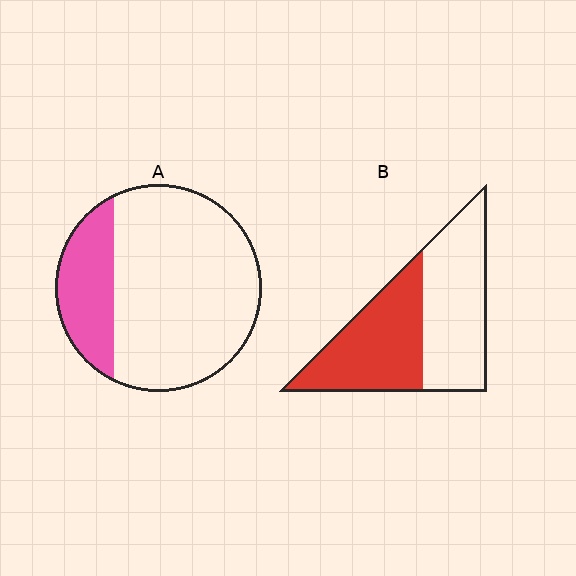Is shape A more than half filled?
No.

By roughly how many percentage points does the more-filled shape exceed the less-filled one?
By roughly 25 percentage points (B over A).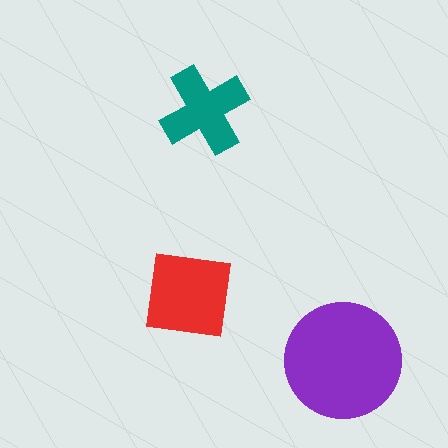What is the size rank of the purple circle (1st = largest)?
1st.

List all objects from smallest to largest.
The teal cross, the red square, the purple circle.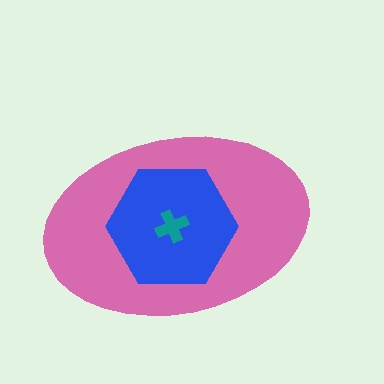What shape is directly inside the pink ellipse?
The blue hexagon.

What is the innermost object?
The teal cross.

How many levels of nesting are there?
3.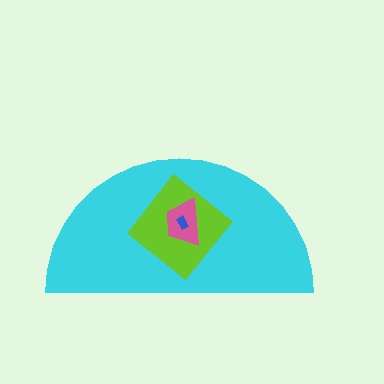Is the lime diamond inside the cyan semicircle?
Yes.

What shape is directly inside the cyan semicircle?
The lime diamond.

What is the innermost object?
The blue rectangle.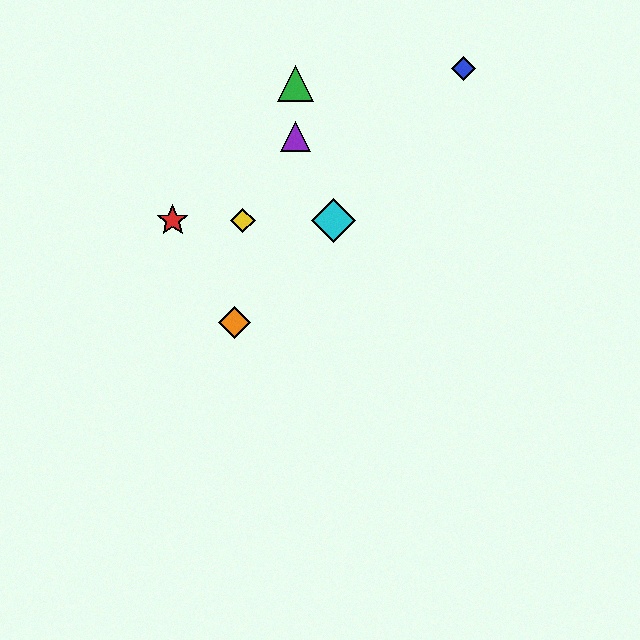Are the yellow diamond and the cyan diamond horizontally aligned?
Yes, both are at y≈221.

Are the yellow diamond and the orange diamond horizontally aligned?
No, the yellow diamond is at y≈221 and the orange diamond is at y≈322.